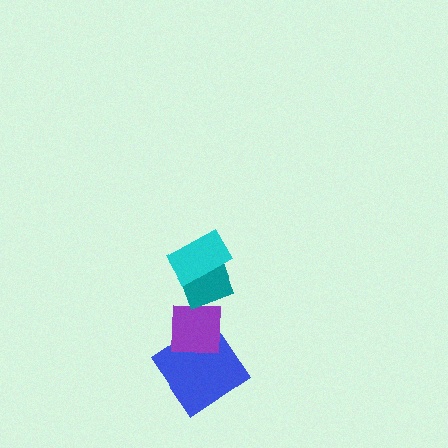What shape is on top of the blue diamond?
The purple square is on top of the blue diamond.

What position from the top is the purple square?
The purple square is 3rd from the top.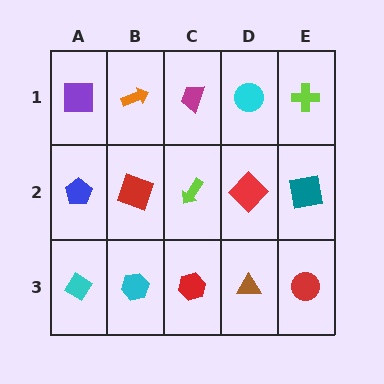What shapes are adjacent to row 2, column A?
A purple square (row 1, column A), a cyan diamond (row 3, column A), a red square (row 2, column B).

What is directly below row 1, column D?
A red diamond.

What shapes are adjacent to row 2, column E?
A lime cross (row 1, column E), a red circle (row 3, column E), a red diamond (row 2, column D).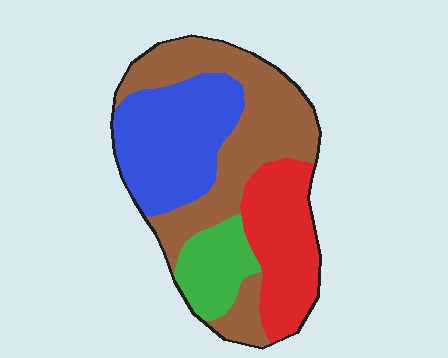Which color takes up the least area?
Green, at roughly 10%.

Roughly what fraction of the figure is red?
Red takes up about one fifth (1/5) of the figure.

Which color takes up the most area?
Brown, at roughly 40%.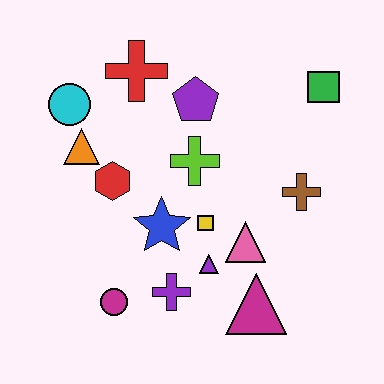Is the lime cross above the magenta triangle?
Yes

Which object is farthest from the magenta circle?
The green square is farthest from the magenta circle.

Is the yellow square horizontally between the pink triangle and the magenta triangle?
No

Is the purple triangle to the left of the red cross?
No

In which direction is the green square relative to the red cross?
The green square is to the right of the red cross.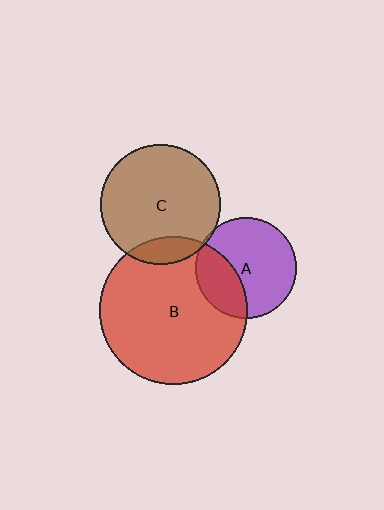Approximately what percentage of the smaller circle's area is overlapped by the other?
Approximately 30%.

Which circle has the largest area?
Circle B (red).